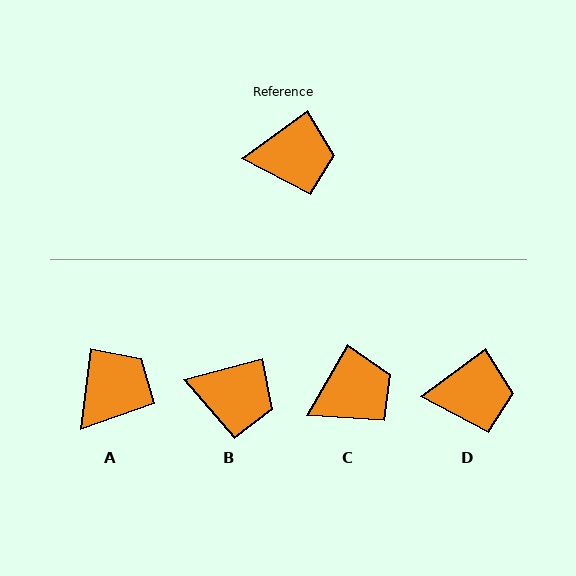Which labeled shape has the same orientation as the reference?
D.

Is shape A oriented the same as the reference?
No, it is off by about 47 degrees.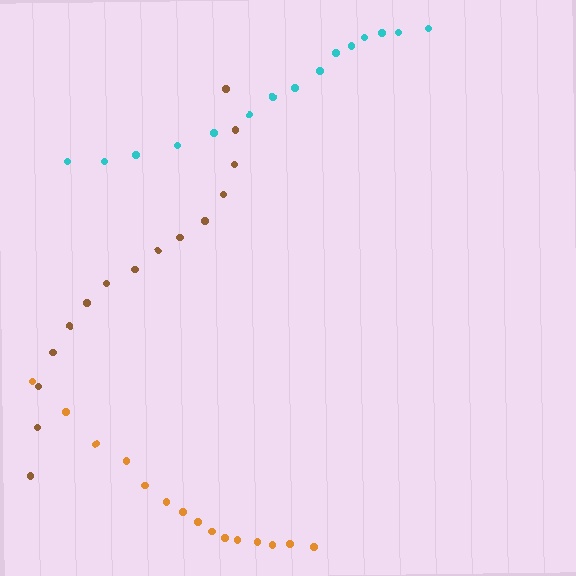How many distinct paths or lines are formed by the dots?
There are 3 distinct paths.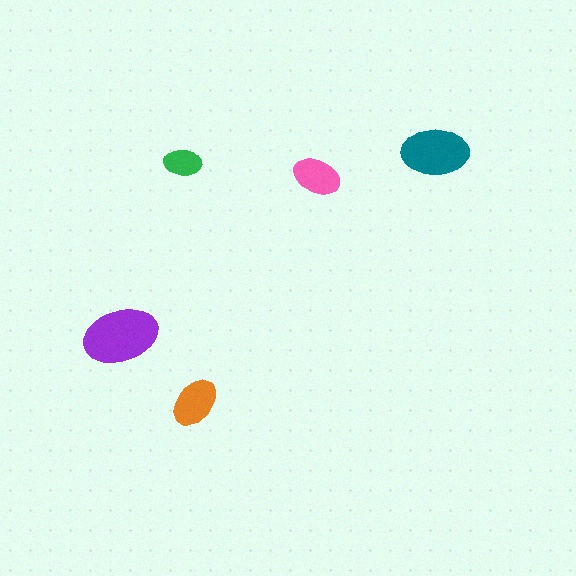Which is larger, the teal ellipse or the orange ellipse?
The teal one.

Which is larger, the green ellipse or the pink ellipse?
The pink one.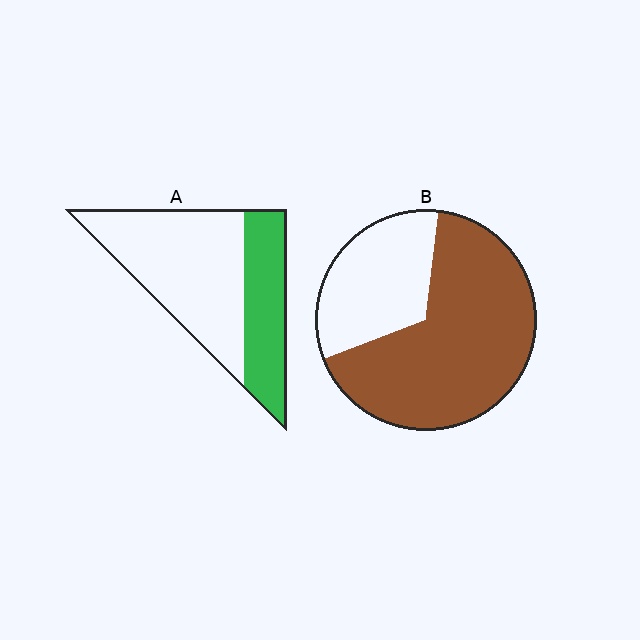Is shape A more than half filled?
No.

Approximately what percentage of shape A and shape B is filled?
A is approximately 35% and B is approximately 70%.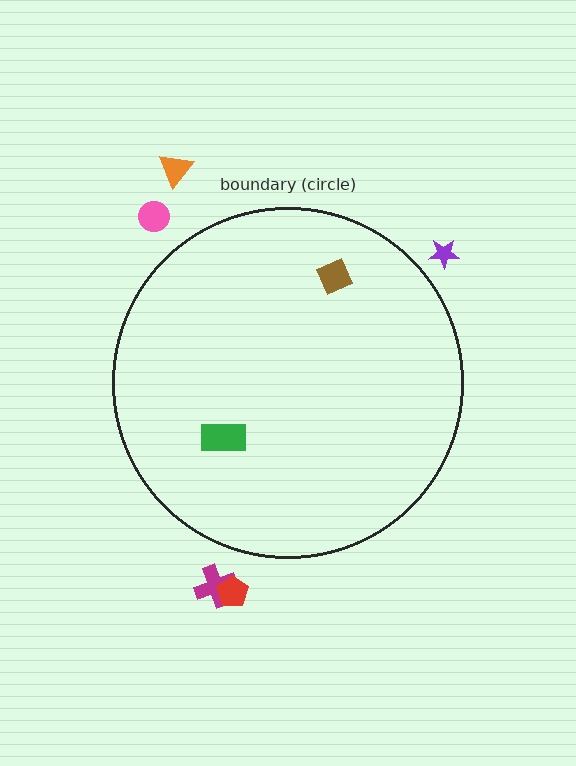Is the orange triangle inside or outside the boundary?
Outside.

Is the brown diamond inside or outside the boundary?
Inside.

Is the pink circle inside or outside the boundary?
Outside.